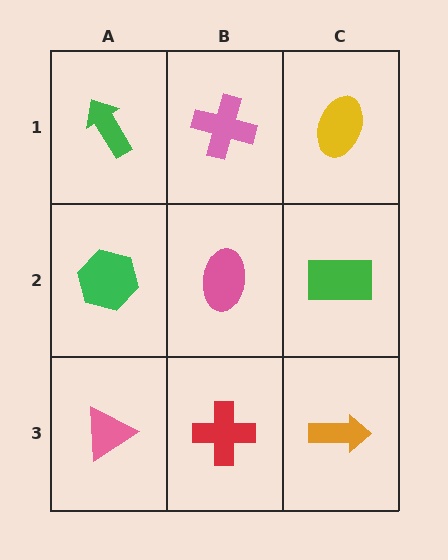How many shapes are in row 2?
3 shapes.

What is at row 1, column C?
A yellow ellipse.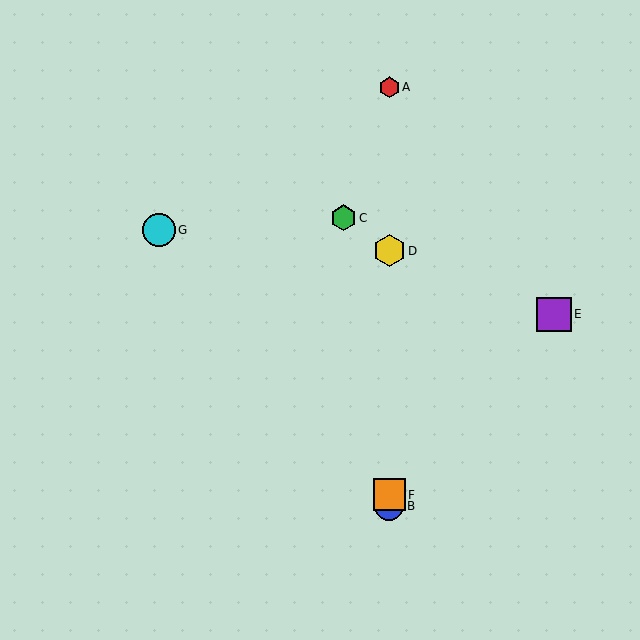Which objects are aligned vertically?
Objects A, B, D, F are aligned vertically.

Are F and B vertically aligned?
Yes, both are at x≈389.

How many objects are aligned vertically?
4 objects (A, B, D, F) are aligned vertically.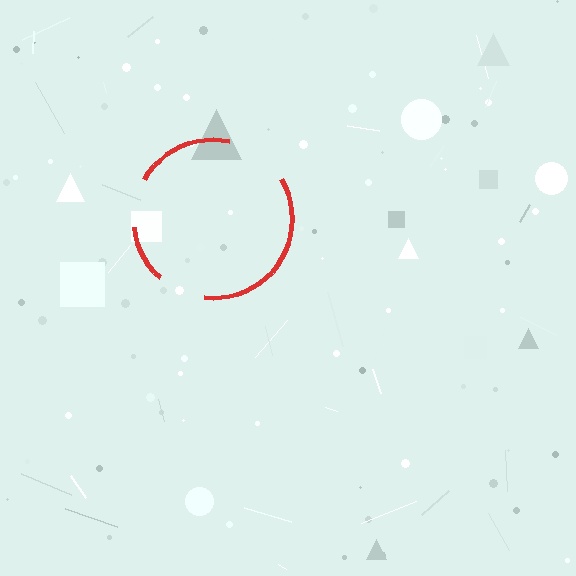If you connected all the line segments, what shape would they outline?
They would outline a circle.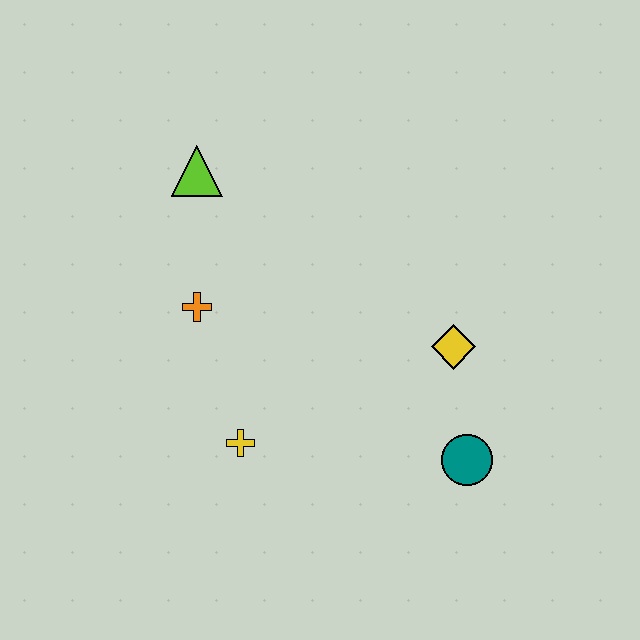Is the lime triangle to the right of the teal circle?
No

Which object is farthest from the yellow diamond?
The lime triangle is farthest from the yellow diamond.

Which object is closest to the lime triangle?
The orange cross is closest to the lime triangle.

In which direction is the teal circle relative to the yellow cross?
The teal circle is to the right of the yellow cross.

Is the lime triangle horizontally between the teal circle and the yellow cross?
No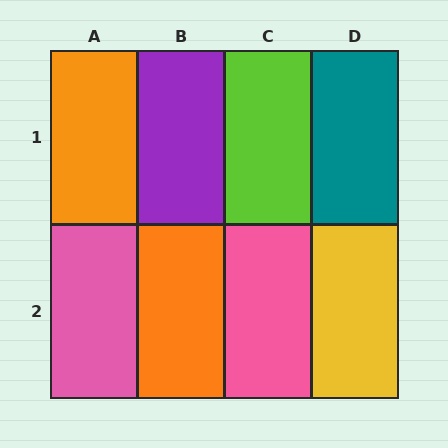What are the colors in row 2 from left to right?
Pink, orange, pink, yellow.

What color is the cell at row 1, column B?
Purple.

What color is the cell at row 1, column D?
Teal.